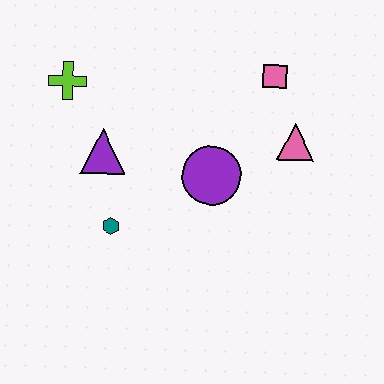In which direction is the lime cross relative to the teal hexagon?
The lime cross is above the teal hexagon.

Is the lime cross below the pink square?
Yes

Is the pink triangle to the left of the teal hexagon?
No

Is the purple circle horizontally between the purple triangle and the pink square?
Yes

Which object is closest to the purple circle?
The pink triangle is closest to the purple circle.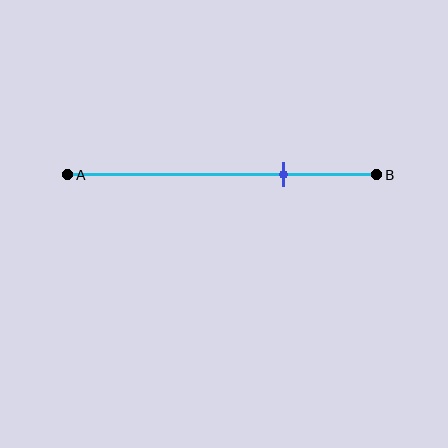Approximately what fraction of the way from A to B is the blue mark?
The blue mark is approximately 70% of the way from A to B.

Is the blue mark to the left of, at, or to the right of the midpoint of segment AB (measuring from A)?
The blue mark is to the right of the midpoint of segment AB.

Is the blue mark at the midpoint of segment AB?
No, the mark is at about 70% from A, not at the 50% midpoint.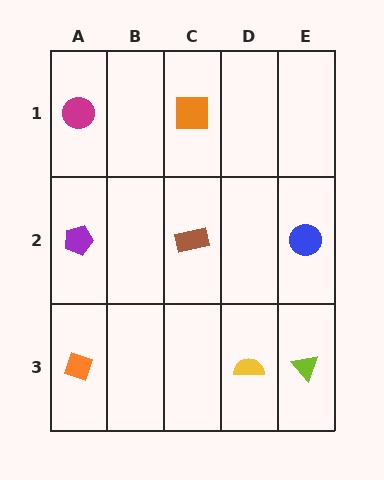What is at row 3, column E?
A lime triangle.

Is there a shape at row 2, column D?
No, that cell is empty.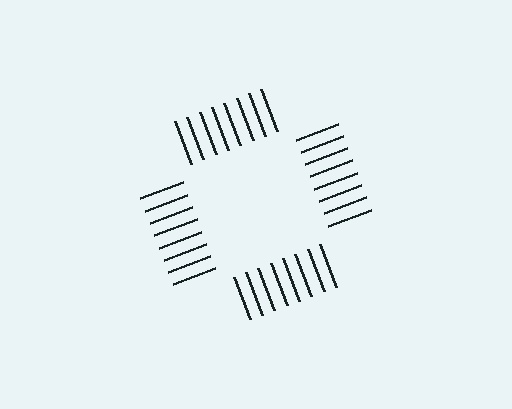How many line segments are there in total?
32 — 8 along each of the 4 edges.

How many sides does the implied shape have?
4 sides — the line-ends trace a square.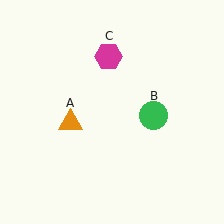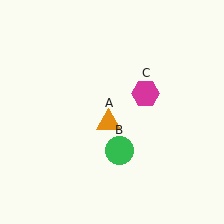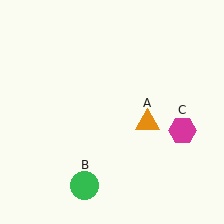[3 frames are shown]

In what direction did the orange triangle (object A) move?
The orange triangle (object A) moved right.